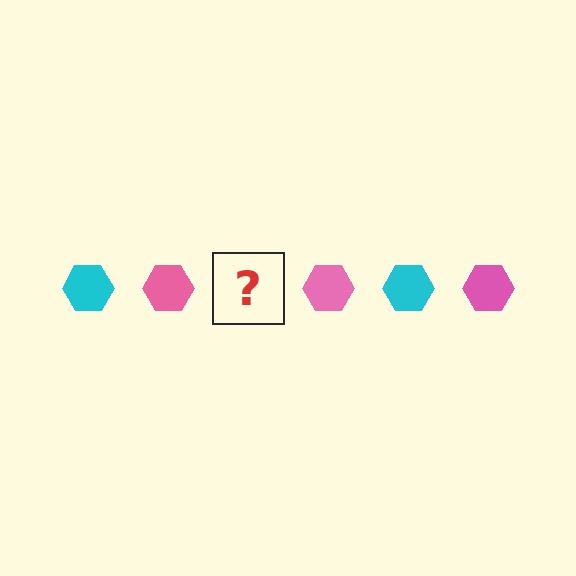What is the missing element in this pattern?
The missing element is a cyan hexagon.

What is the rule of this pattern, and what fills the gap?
The rule is that the pattern cycles through cyan, pink hexagons. The gap should be filled with a cyan hexagon.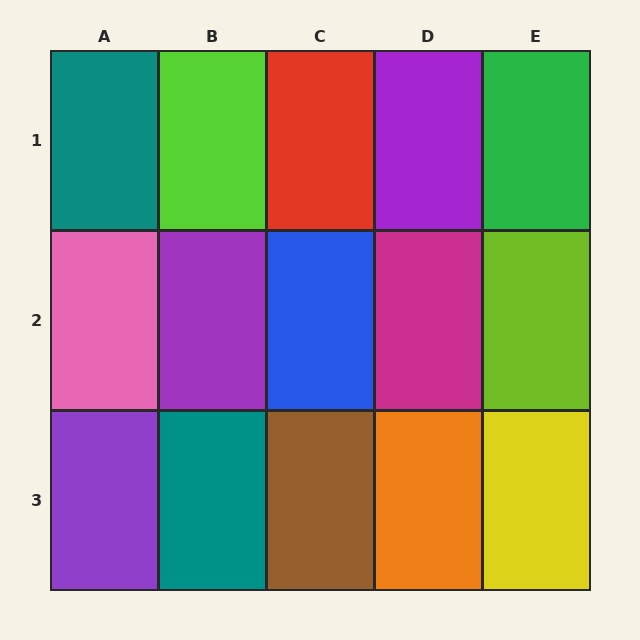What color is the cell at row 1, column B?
Lime.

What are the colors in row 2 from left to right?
Pink, purple, blue, magenta, lime.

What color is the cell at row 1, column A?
Teal.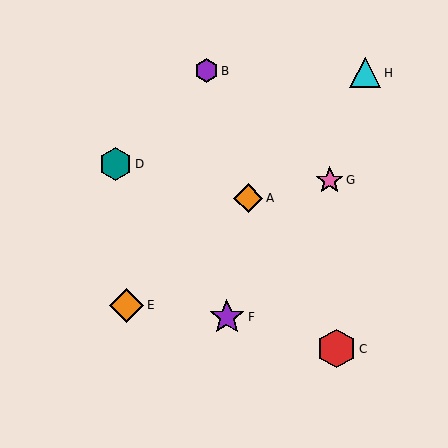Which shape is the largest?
The red hexagon (labeled C) is the largest.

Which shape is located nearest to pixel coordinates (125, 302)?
The orange diamond (labeled E) at (126, 305) is nearest to that location.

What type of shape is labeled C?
Shape C is a red hexagon.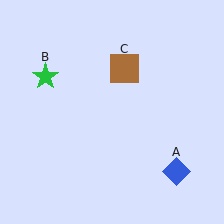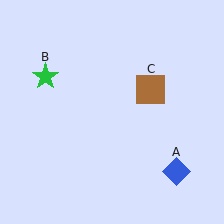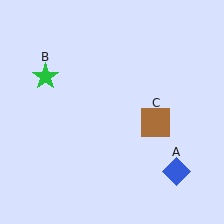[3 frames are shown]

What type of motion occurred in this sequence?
The brown square (object C) rotated clockwise around the center of the scene.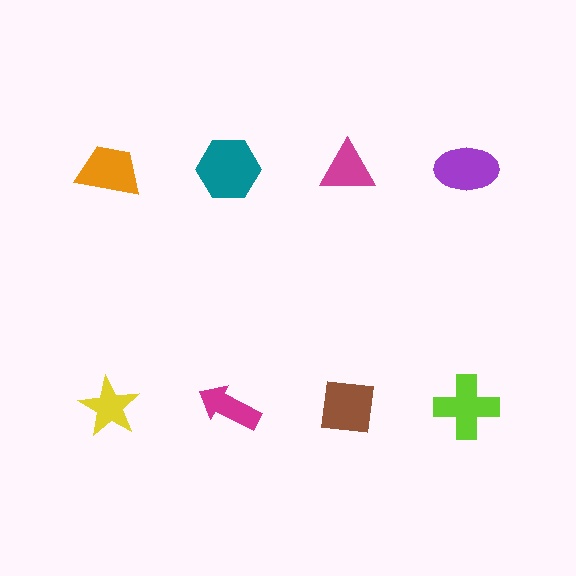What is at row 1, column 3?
A magenta triangle.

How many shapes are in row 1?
4 shapes.